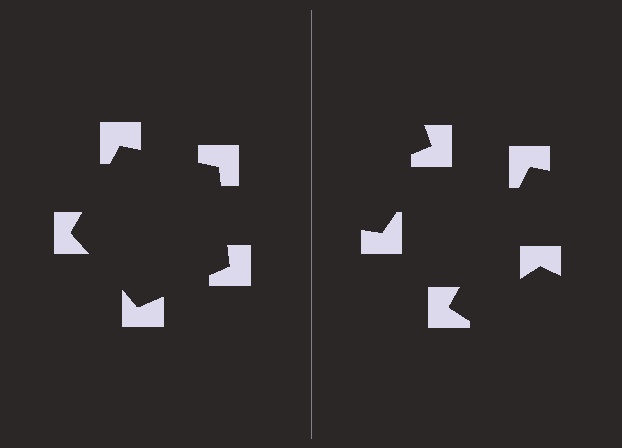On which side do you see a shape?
An illusory pentagon appears on the left side. On the right side the wedge cuts are rotated, so no coherent shape forms.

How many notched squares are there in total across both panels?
10 — 5 on each side.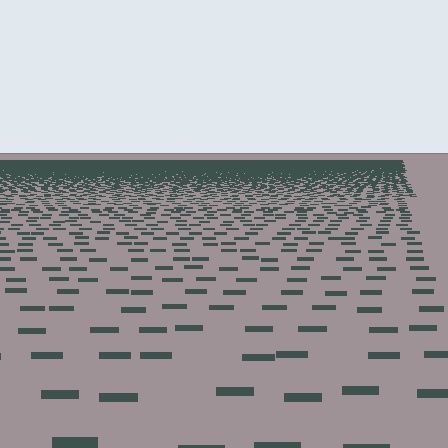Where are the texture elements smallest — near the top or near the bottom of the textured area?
Near the top.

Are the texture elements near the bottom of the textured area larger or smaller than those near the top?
Larger. Near the bottom, elements are closer to the viewer and appear at a bigger on-screen size.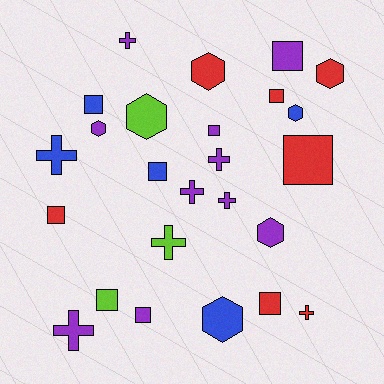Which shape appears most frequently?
Square, with 10 objects.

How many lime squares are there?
There is 1 lime square.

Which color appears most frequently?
Purple, with 10 objects.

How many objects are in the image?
There are 25 objects.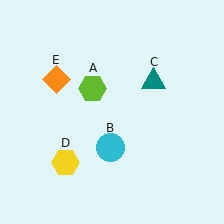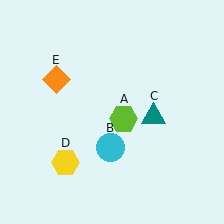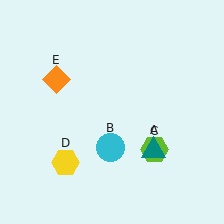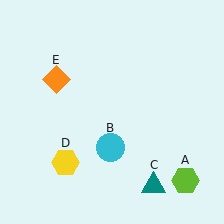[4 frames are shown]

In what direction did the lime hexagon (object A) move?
The lime hexagon (object A) moved down and to the right.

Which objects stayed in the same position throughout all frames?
Cyan circle (object B) and yellow hexagon (object D) and orange diamond (object E) remained stationary.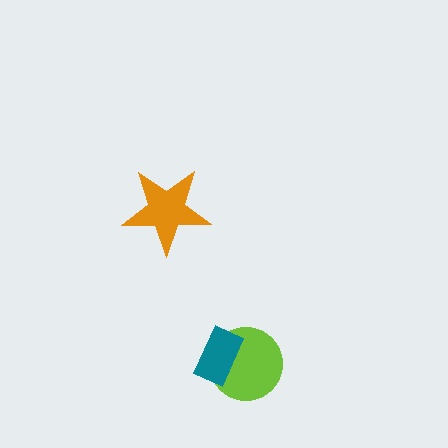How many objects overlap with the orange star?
0 objects overlap with the orange star.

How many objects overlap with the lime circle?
1 object overlaps with the lime circle.